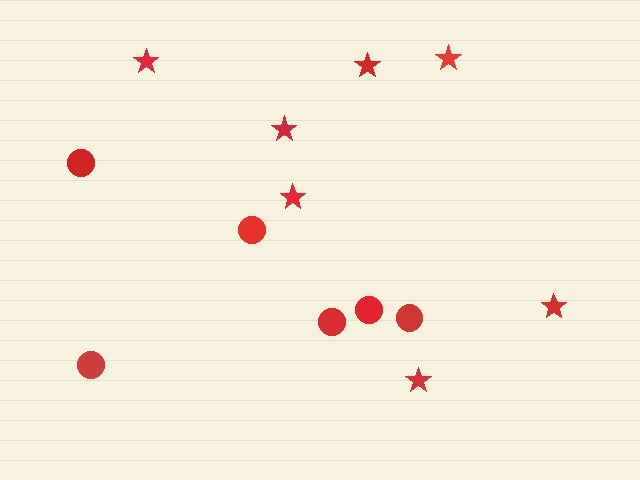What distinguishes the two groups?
There are 2 groups: one group of stars (7) and one group of circles (6).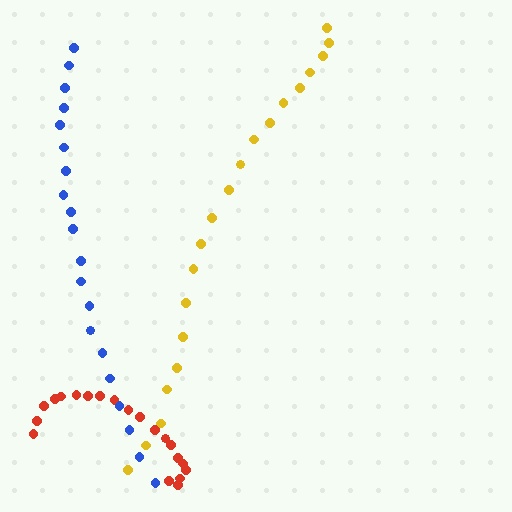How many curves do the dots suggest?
There are 3 distinct paths.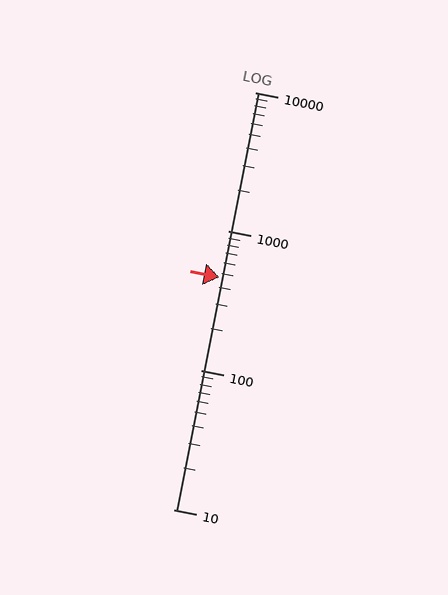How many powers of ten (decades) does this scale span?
The scale spans 3 decades, from 10 to 10000.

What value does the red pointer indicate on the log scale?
The pointer indicates approximately 470.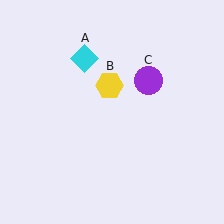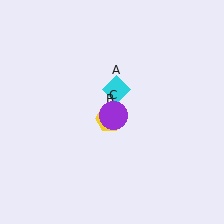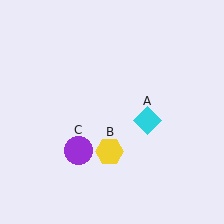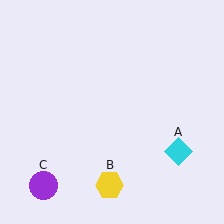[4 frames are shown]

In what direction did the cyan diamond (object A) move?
The cyan diamond (object A) moved down and to the right.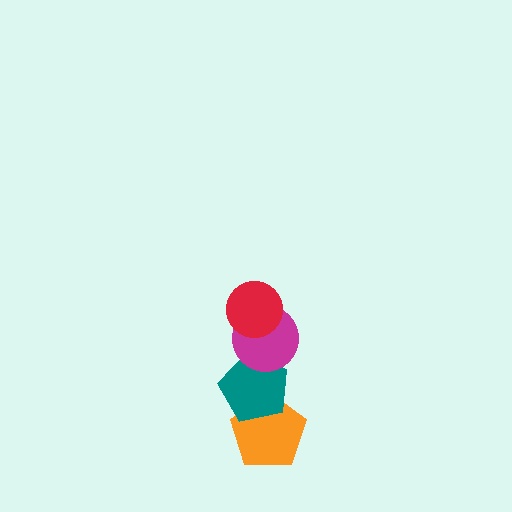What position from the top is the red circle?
The red circle is 1st from the top.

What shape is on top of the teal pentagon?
The magenta circle is on top of the teal pentagon.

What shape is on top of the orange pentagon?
The teal pentagon is on top of the orange pentagon.